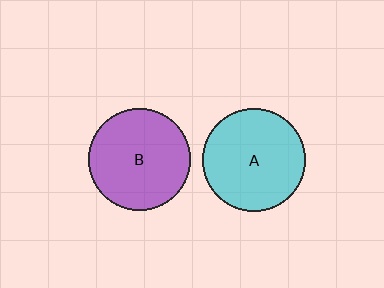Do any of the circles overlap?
No, none of the circles overlap.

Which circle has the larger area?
Circle A (cyan).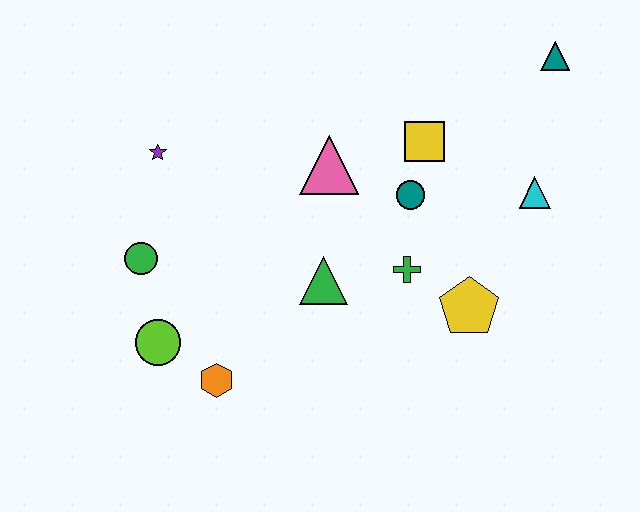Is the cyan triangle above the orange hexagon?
Yes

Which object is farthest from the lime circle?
The teal triangle is farthest from the lime circle.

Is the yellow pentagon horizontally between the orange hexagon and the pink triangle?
No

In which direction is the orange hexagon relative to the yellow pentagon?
The orange hexagon is to the left of the yellow pentagon.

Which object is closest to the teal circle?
The yellow square is closest to the teal circle.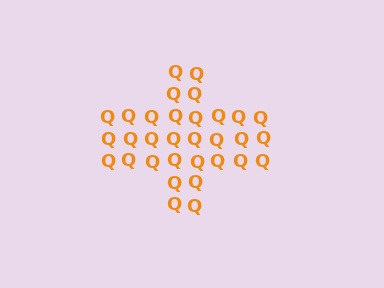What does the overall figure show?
The overall figure shows a cross.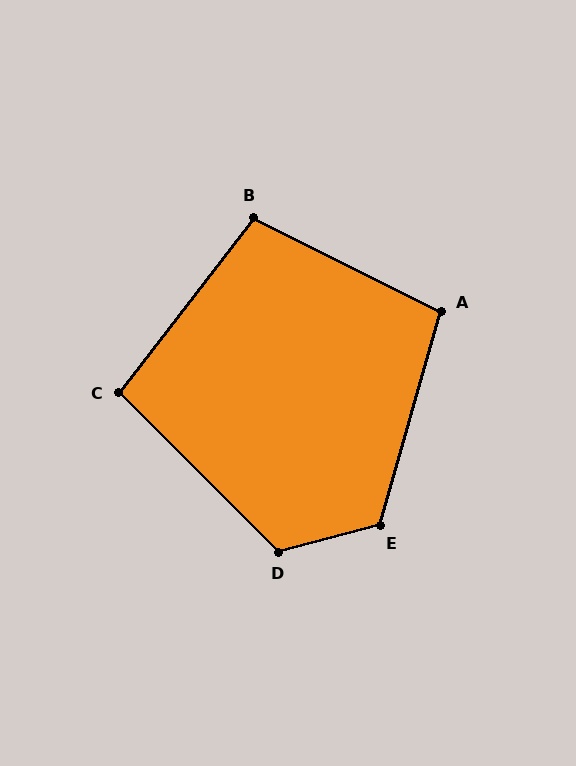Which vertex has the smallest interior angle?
C, at approximately 98 degrees.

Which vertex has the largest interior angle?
E, at approximately 121 degrees.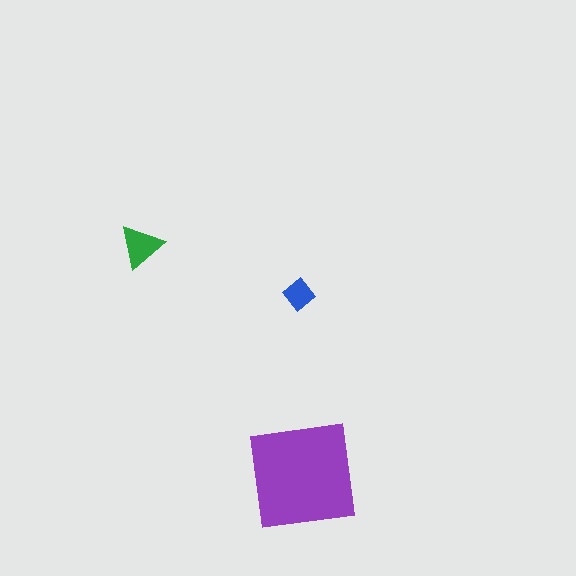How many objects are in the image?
There are 3 objects in the image.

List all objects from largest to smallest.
The purple square, the green triangle, the blue diamond.